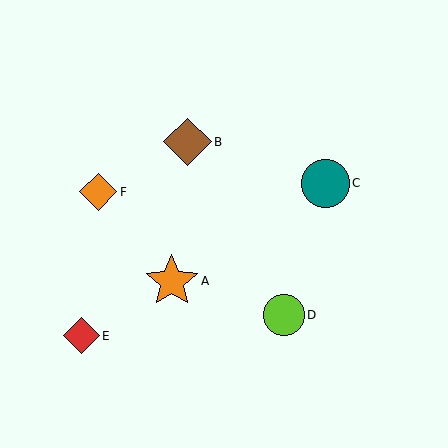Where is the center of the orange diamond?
The center of the orange diamond is at (98, 192).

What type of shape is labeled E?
Shape E is a red diamond.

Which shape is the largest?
The orange star (labeled A) is the largest.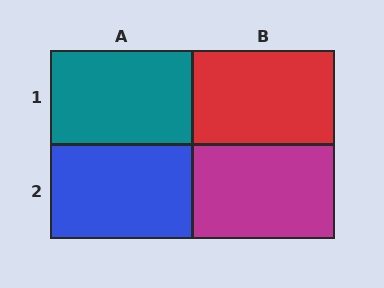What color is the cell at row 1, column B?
Red.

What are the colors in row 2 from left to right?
Blue, magenta.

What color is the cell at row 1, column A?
Teal.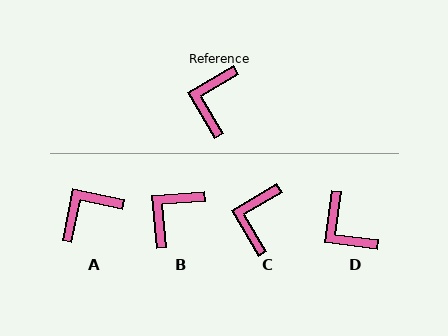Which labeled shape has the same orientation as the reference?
C.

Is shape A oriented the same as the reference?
No, it is off by about 42 degrees.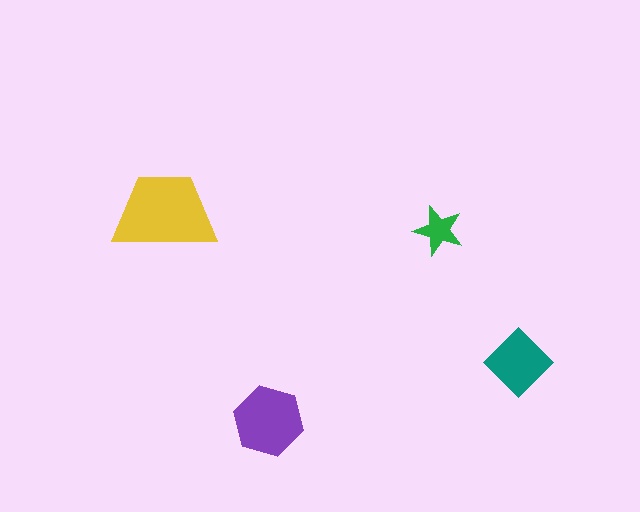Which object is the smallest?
The green star.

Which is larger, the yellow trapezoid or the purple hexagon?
The yellow trapezoid.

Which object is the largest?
The yellow trapezoid.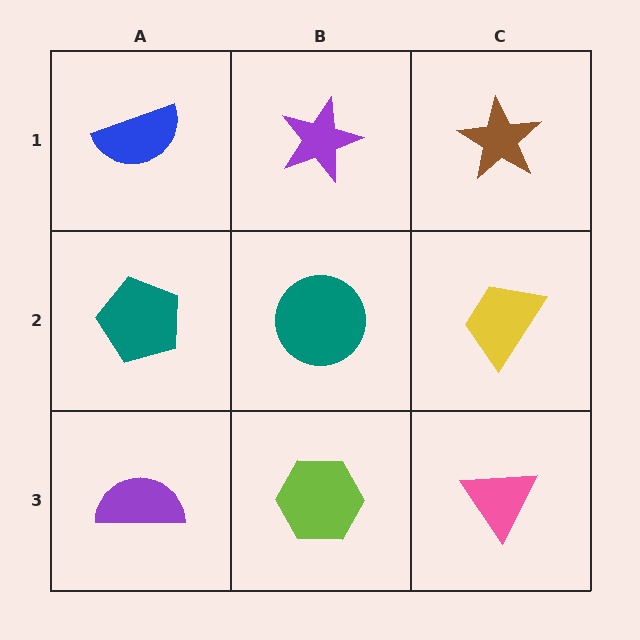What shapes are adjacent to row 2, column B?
A purple star (row 1, column B), a lime hexagon (row 3, column B), a teal pentagon (row 2, column A), a yellow trapezoid (row 2, column C).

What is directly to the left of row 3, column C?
A lime hexagon.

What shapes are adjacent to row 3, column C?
A yellow trapezoid (row 2, column C), a lime hexagon (row 3, column B).